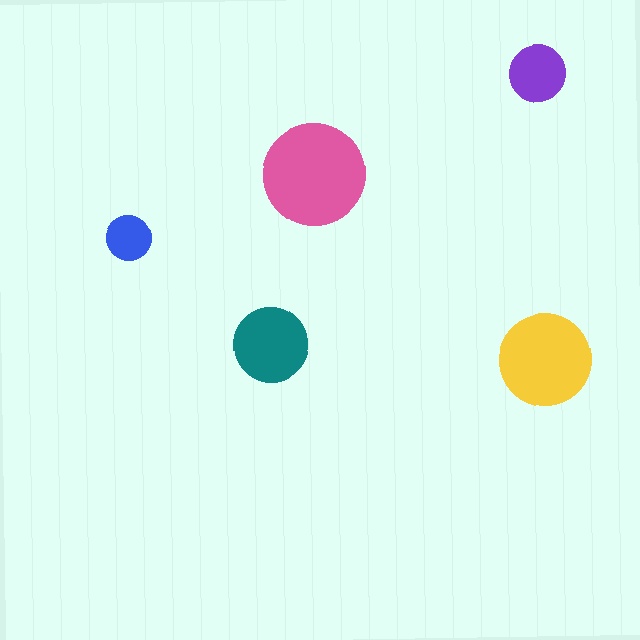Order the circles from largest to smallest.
the pink one, the yellow one, the teal one, the purple one, the blue one.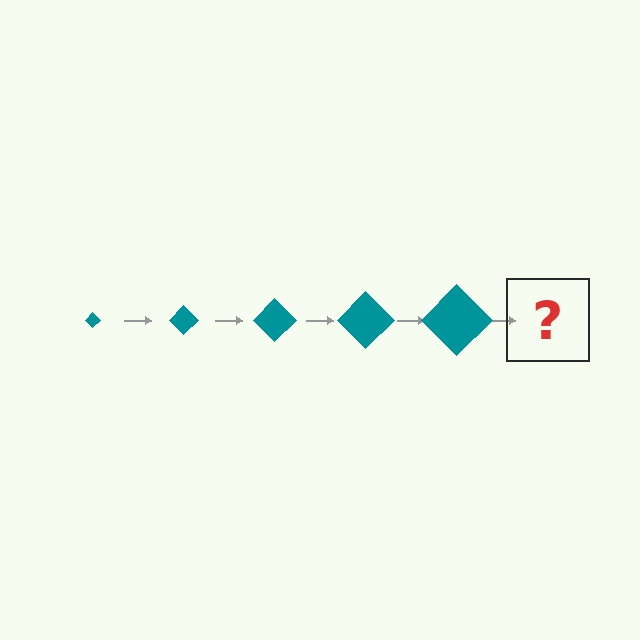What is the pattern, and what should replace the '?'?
The pattern is that the diamond gets progressively larger each step. The '?' should be a teal diamond, larger than the previous one.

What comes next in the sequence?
The next element should be a teal diamond, larger than the previous one.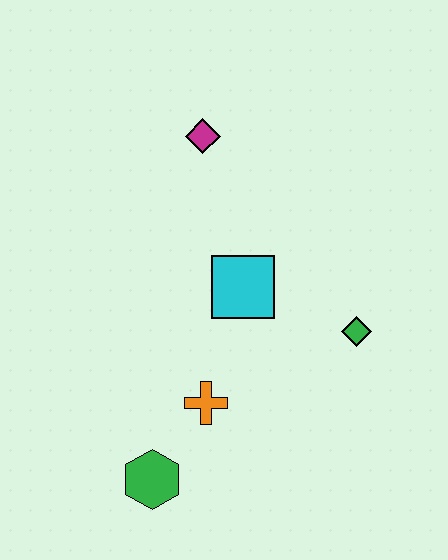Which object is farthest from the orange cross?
The magenta diamond is farthest from the orange cross.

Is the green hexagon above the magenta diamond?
No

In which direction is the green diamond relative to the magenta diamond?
The green diamond is below the magenta diamond.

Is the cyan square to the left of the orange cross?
No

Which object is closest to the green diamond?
The cyan square is closest to the green diamond.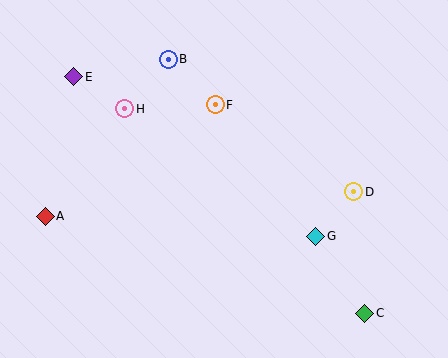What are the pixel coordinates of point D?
Point D is at (354, 192).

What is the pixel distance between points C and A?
The distance between C and A is 334 pixels.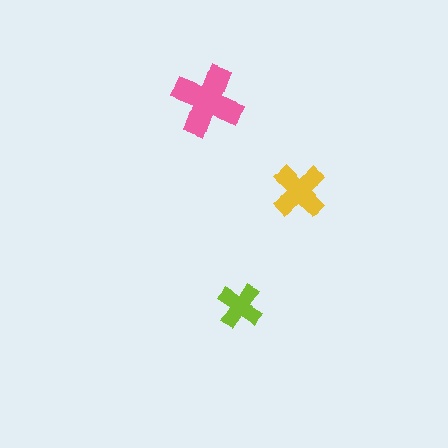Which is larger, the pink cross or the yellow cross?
The pink one.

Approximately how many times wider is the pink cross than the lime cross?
About 1.5 times wider.